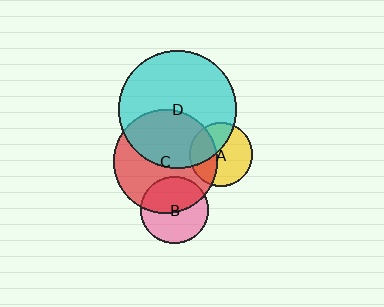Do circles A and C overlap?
Yes.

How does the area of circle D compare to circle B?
Approximately 3.1 times.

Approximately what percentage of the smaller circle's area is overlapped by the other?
Approximately 35%.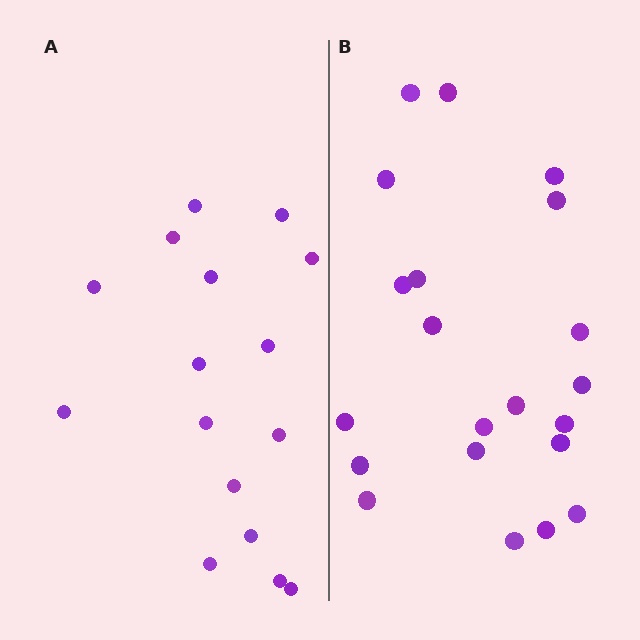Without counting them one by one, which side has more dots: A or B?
Region B (the right region) has more dots.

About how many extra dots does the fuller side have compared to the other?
Region B has about 5 more dots than region A.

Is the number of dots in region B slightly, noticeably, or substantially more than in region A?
Region B has noticeably more, but not dramatically so. The ratio is roughly 1.3 to 1.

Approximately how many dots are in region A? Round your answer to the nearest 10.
About 20 dots. (The exact count is 16, which rounds to 20.)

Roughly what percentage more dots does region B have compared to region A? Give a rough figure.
About 30% more.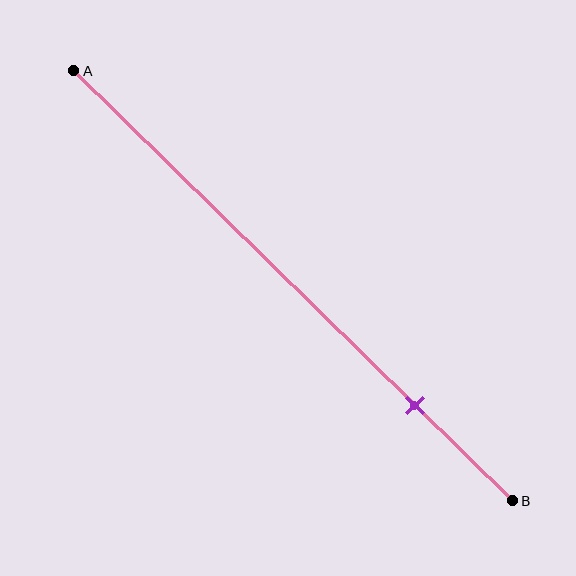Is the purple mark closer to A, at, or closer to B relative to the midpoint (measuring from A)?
The purple mark is closer to point B than the midpoint of segment AB.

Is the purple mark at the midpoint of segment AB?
No, the mark is at about 80% from A, not at the 50% midpoint.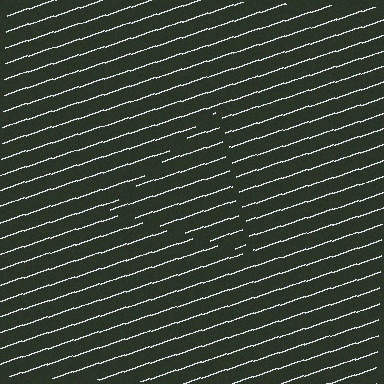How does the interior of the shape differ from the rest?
The interior of the shape contains the same grating, shifted by half a period — the contour is defined by the phase discontinuity where line-ends from the inner and outer gratings abut.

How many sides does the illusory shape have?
3 sides — the line-ends trace a triangle.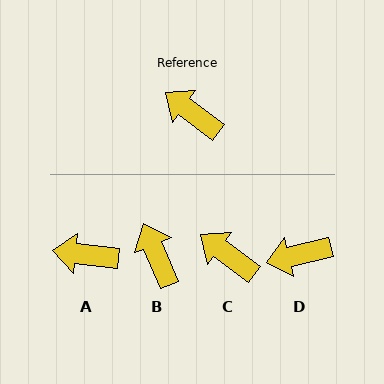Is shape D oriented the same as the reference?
No, it is off by about 50 degrees.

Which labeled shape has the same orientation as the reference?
C.